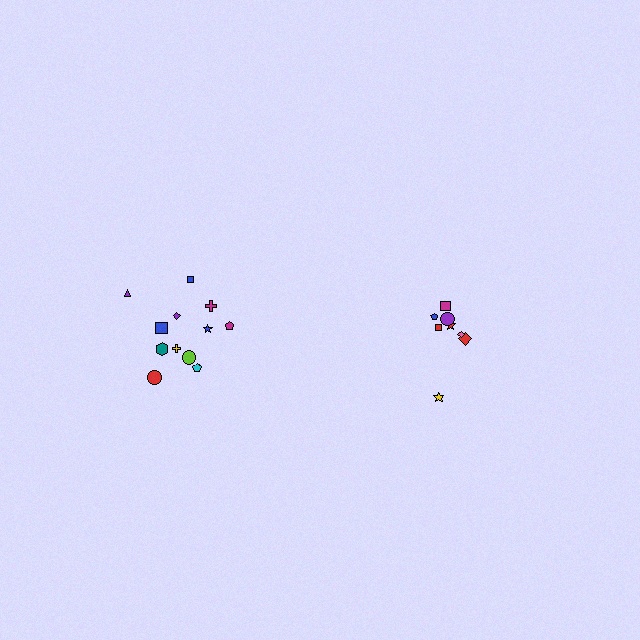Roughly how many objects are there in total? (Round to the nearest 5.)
Roughly 20 objects in total.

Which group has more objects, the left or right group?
The left group.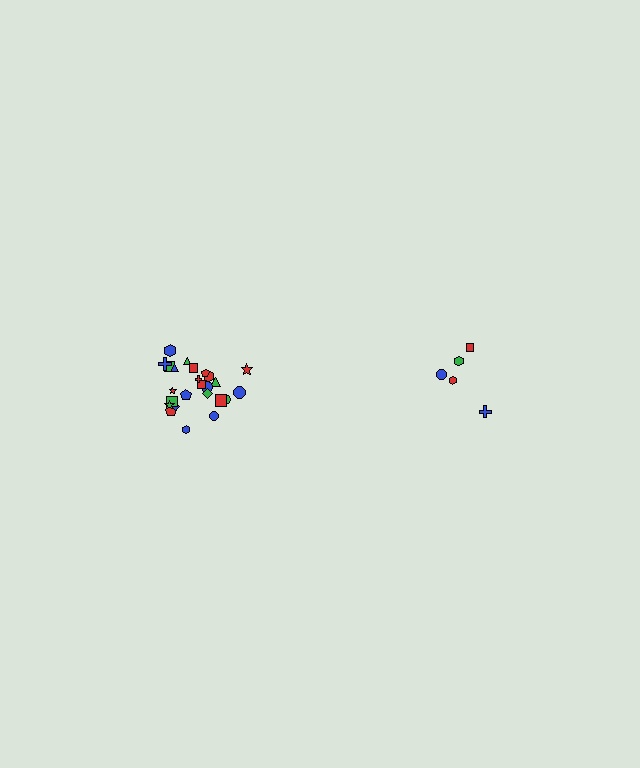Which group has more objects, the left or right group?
The left group.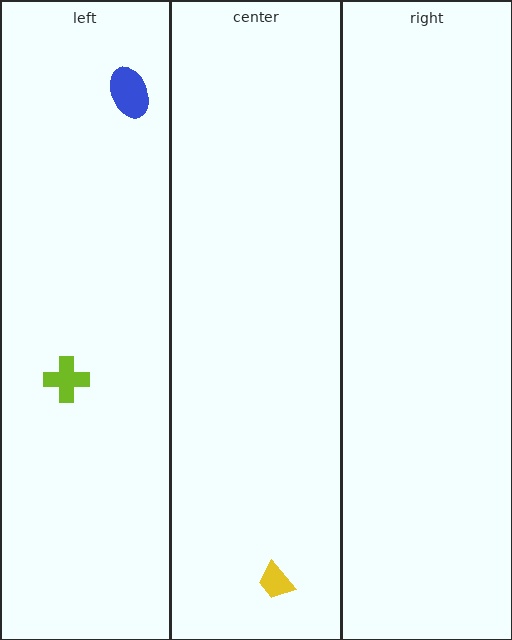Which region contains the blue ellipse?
The left region.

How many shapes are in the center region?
1.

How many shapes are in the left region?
2.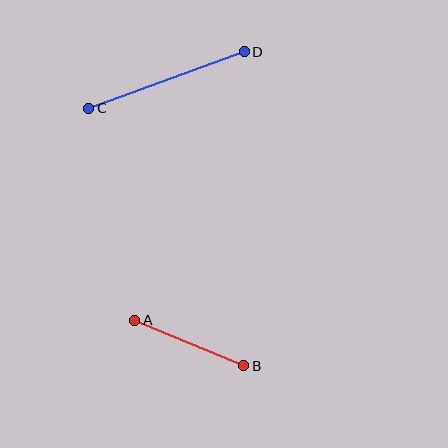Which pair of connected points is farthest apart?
Points C and D are farthest apart.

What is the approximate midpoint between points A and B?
The midpoint is at approximately (189, 343) pixels.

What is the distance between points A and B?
The distance is approximately 118 pixels.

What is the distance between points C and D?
The distance is approximately 165 pixels.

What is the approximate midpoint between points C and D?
The midpoint is at approximately (167, 80) pixels.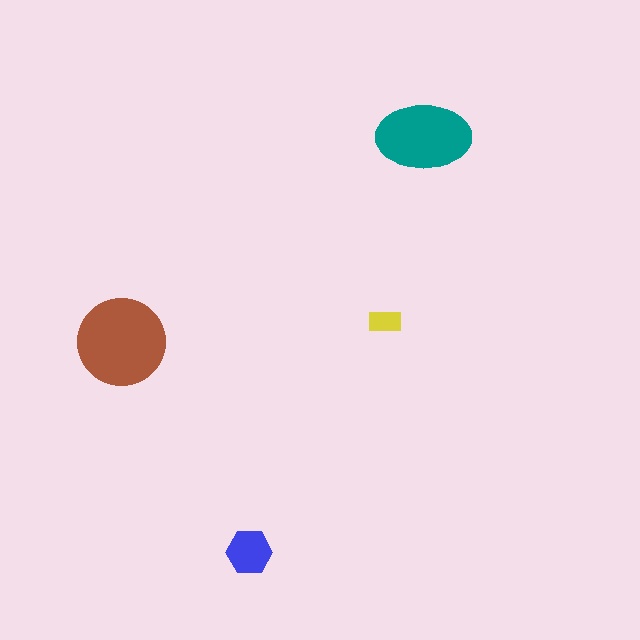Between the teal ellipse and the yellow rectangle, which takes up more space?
The teal ellipse.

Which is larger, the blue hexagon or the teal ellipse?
The teal ellipse.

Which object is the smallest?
The yellow rectangle.